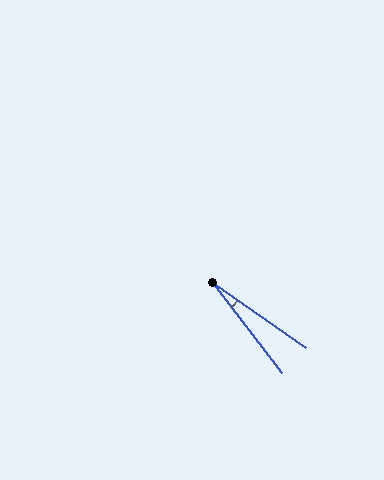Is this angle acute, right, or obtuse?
It is acute.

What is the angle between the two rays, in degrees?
Approximately 18 degrees.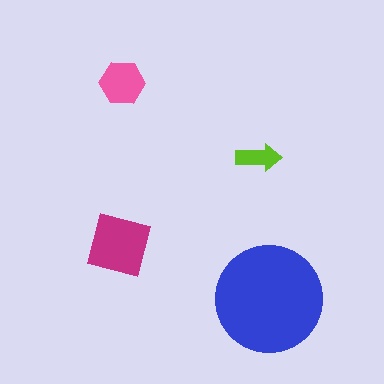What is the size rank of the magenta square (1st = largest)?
2nd.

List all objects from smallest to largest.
The lime arrow, the pink hexagon, the magenta square, the blue circle.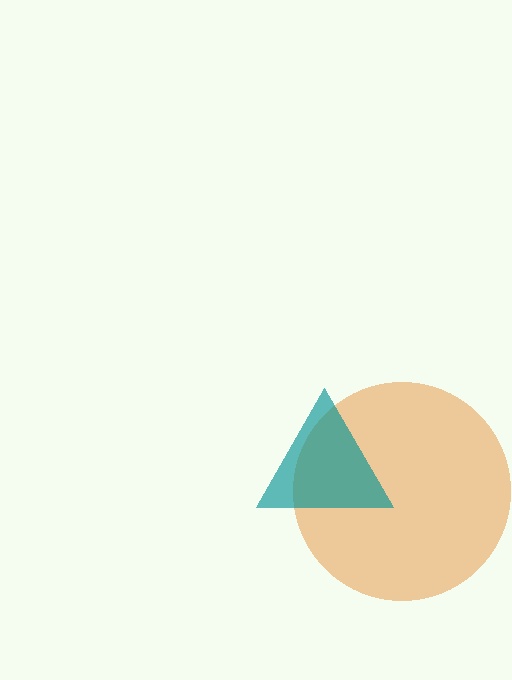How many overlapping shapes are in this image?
There are 2 overlapping shapes in the image.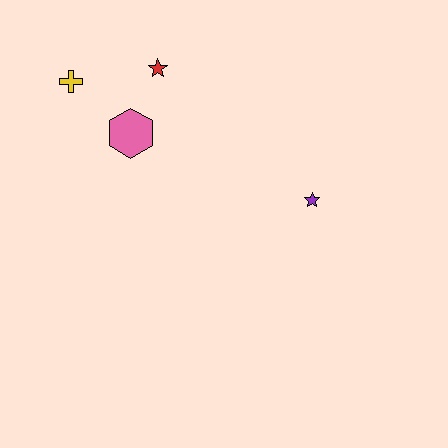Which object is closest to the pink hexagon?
The red star is closest to the pink hexagon.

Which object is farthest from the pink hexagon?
The purple star is farthest from the pink hexagon.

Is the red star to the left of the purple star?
Yes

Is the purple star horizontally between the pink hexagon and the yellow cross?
No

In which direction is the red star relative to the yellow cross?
The red star is to the right of the yellow cross.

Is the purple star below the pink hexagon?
Yes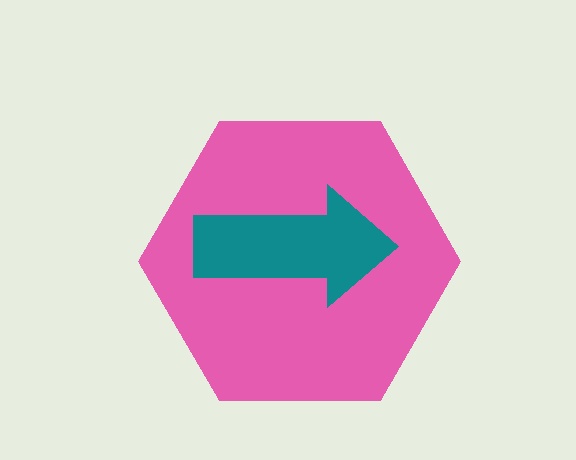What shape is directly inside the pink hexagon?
The teal arrow.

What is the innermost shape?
The teal arrow.